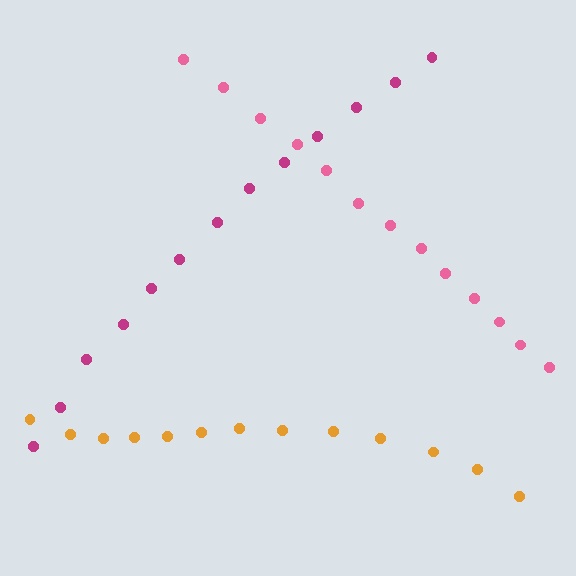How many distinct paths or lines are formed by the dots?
There are 3 distinct paths.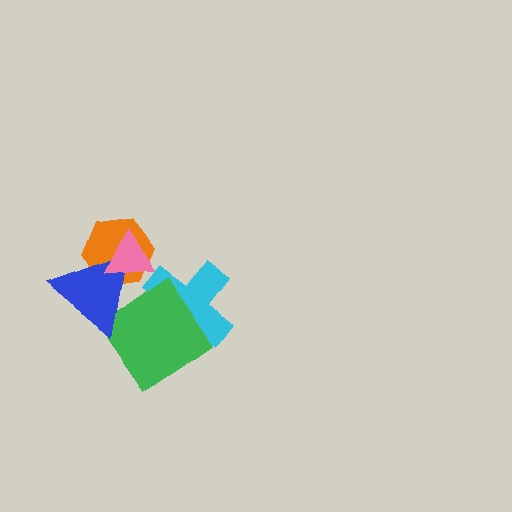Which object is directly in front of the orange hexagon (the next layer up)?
The blue triangle is directly in front of the orange hexagon.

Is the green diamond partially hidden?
Yes, it is partially covered by another shape.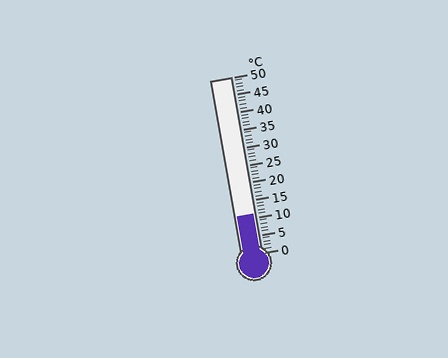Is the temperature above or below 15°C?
The temperature is below 15°C.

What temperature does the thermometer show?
The thermometer shows approximately 11°C.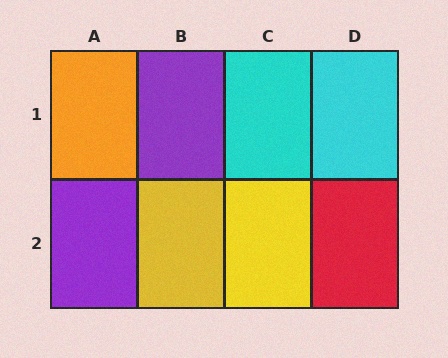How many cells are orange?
1 cell is orange.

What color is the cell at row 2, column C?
Yellow.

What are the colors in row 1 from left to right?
Orange, purple, cyan, cyan.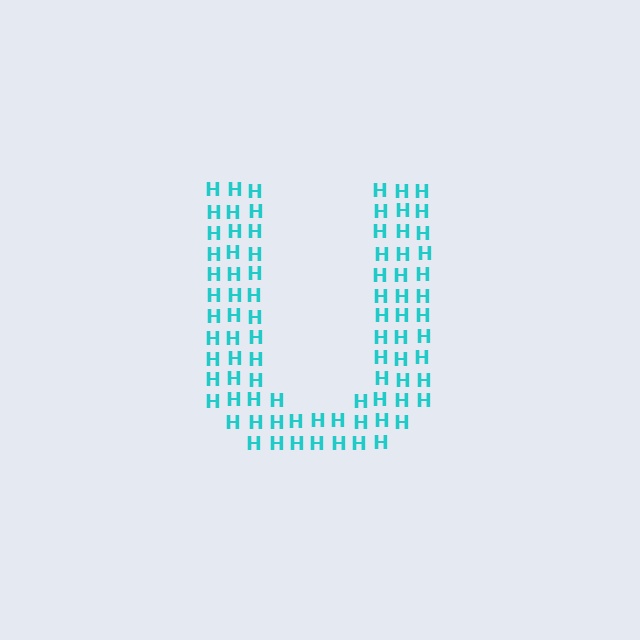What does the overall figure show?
The overall figure shows the letter U.